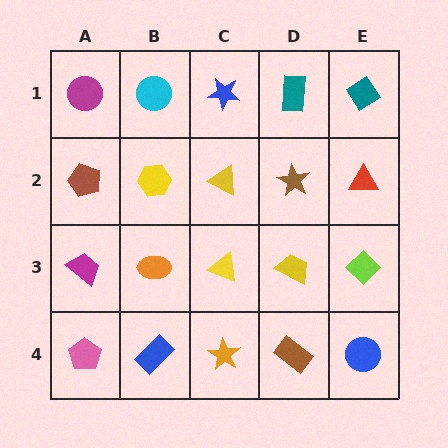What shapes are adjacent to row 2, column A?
A magenta circle (row 1, column A), a magenta trapezoid (row 3, column A), a yellow hexagon (row 2, column B).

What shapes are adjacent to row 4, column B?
An orange ellipse (row 3, column B), a pink pentagon (row 4, column A), an orange star (row 4, column C).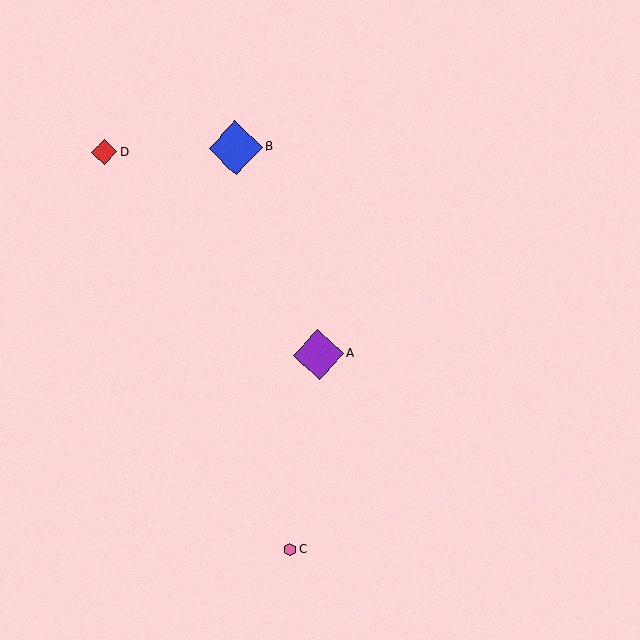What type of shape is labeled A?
Shape A is a purple diamond.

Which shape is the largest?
The blue diamond (labeled B) is the largest.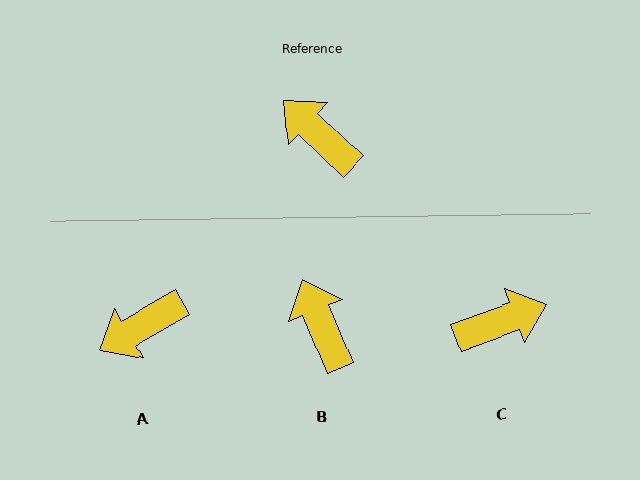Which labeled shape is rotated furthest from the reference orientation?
C, about 117 degrees away.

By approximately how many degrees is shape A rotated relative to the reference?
Approximately 73 degrees counter-clockwise.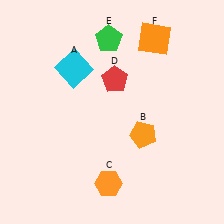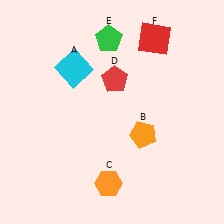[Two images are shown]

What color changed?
The square (F) changed from orange in Image 1 to red in Image 2.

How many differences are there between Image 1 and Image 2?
There is 1 difference between the two images.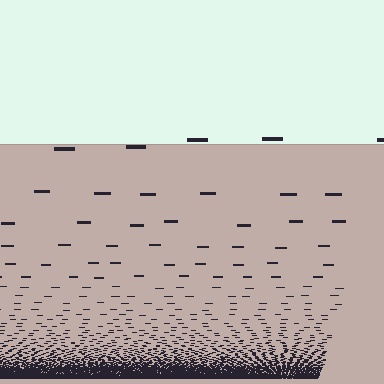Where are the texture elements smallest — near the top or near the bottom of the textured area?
Near the bottom.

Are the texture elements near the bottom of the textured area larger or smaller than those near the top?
Smaller. The gradient is inverted — elements near the bottom are smaller and denser.